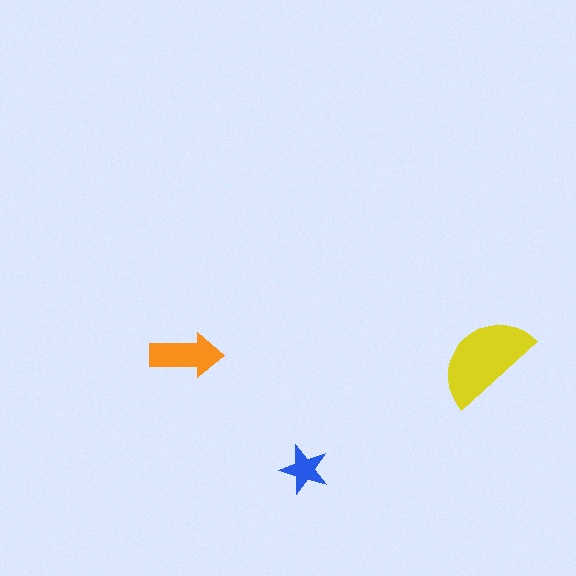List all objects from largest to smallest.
The yellow semicircle, the orange arrow, the blue star.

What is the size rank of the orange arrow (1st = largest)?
2nd.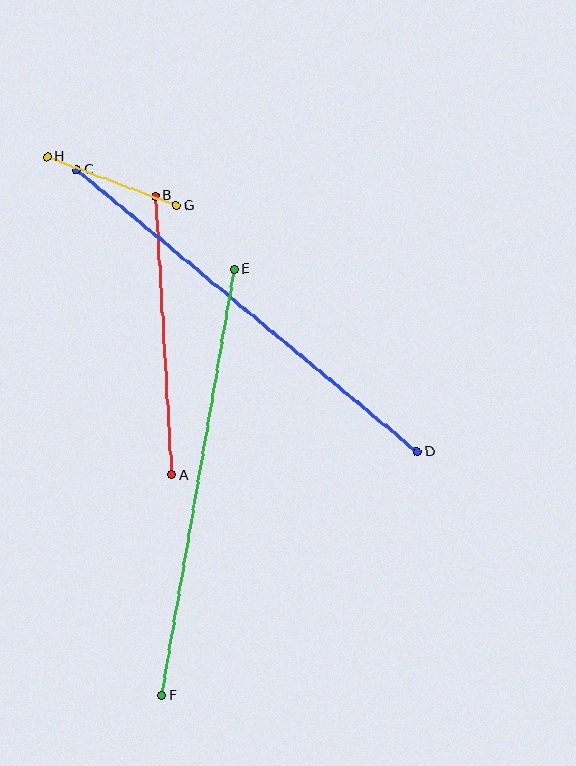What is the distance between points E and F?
The distance is approximately 432 pixels.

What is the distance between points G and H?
The distance is approximately 138 pixels.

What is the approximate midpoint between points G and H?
The midpoint is at approximately (112, 181) pixels.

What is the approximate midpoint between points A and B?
The midpoint is at approximately (164, 336) pixels.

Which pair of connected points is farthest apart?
Points C and D are farthest apart.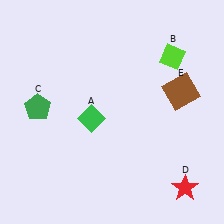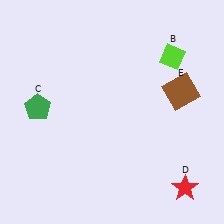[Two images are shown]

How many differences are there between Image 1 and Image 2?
There is 1 difference between the two images.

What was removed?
The green diamond (A) was removed in Image 2.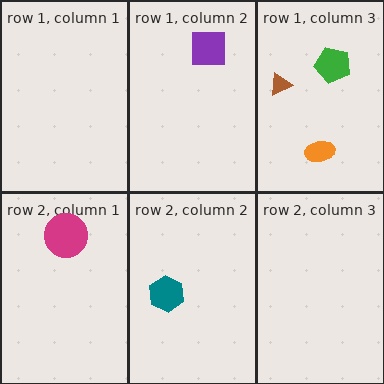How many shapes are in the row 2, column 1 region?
1.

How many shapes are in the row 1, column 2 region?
1.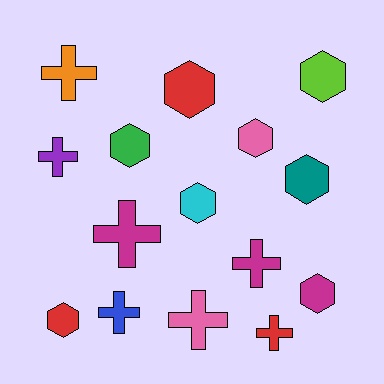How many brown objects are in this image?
There are no brown objects.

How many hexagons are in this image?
There are 8 hexagons.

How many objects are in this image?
There are 15 objects.